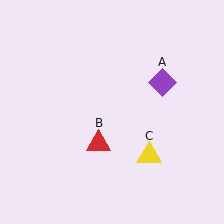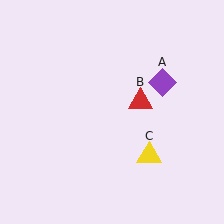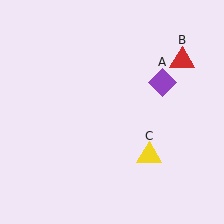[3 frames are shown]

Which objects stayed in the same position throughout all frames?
Purple diamond (object A) and yellow triangle (object C) remained stationary.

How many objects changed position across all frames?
1 object changed position: red triangle (object B).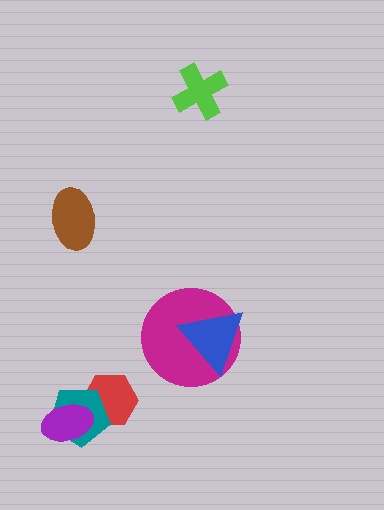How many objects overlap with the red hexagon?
2 objects overlap with the red hexagon.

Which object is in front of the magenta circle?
The blue triangle is in front of the magenta circle.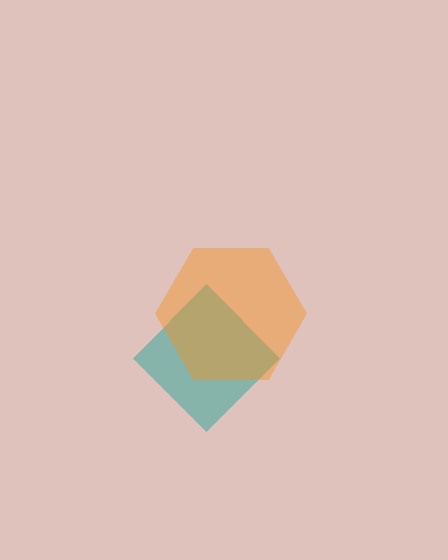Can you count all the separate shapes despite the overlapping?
Yes, there are 2 separate shapes.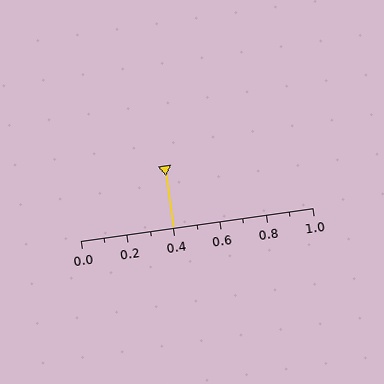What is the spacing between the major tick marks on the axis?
The major ticks are spaced 0.2 apart.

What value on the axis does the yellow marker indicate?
The marker indicates approximately 0.4.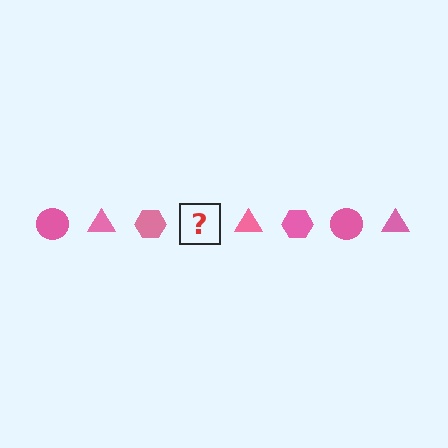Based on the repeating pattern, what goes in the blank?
The blank should be a pink circle.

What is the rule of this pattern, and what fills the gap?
The rule is that the pattern cycles through circle, triangle, hexagon shapes in pink. The gap should be filled with a pink circle.